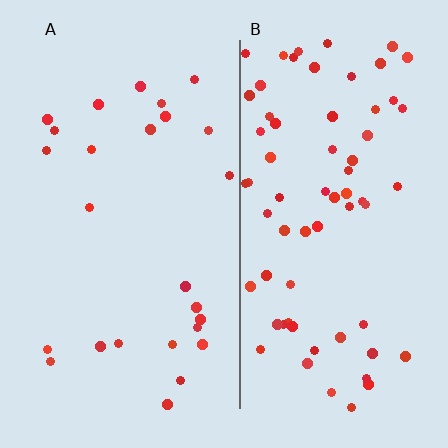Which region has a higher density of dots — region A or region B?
B (the right).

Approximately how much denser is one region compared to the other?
Approximately 2.7× — region B over region A.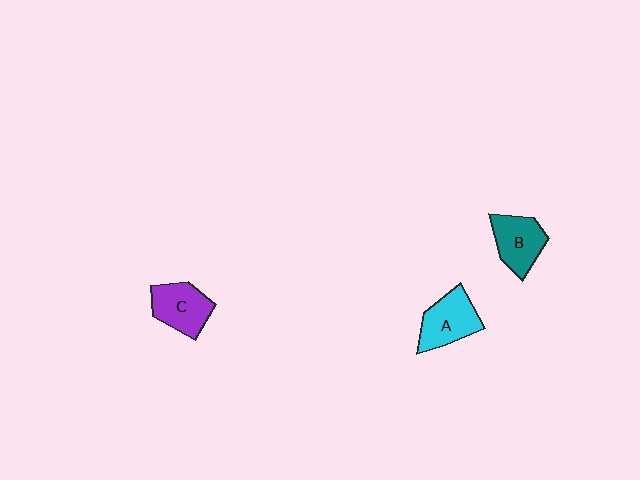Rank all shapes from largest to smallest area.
From largest to smallest: A (cyan), C (purple), B (teal).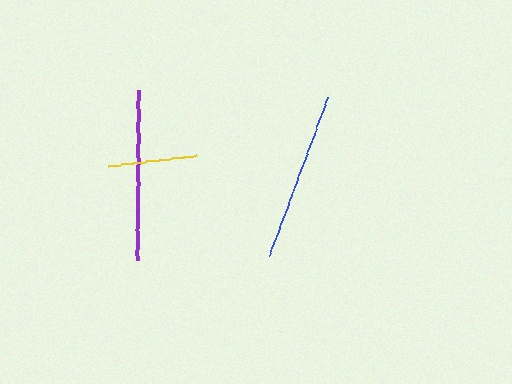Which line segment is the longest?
The purple line is the longest at approximately 171 pixels.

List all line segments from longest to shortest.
From longest to shortest: purple, blue, yellow.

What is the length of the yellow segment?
The yellow segment is approximately 89 pixels long.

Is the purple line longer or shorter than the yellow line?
The purple line is longer than the yellow line.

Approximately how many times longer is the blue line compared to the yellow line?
The blue line is approximately 1.9 times the length of the yellow line.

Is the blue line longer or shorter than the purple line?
The purple line is longer than the blue line.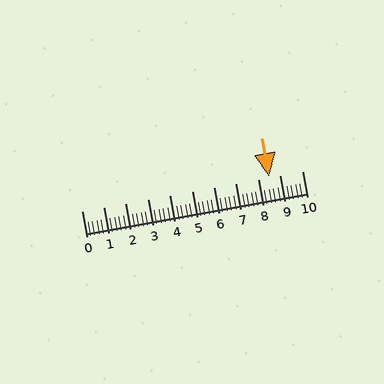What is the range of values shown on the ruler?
The ruler shows values from 0 to 10.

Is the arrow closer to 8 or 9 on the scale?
The arrow is closer to 9.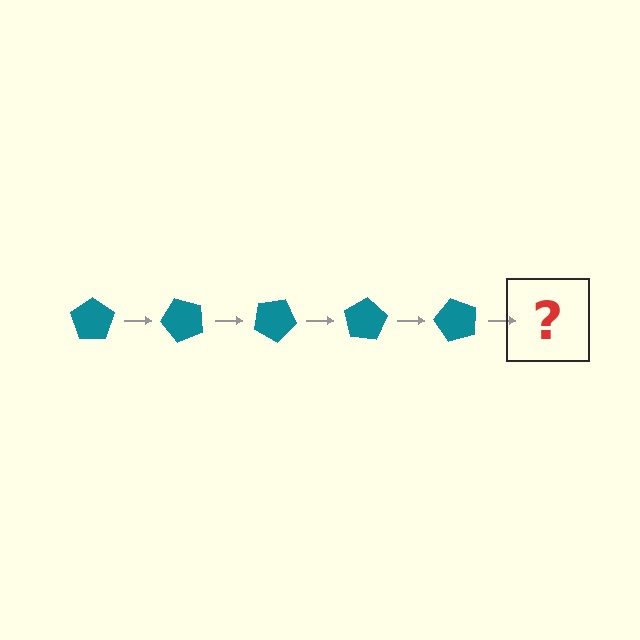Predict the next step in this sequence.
The next step is a teal pentagon rotated 250 degrees.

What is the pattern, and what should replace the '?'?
The pattern is that the pentagon rotates 50 degrees each step. The '?' should be a teal pentagon rotated 250 degrees.